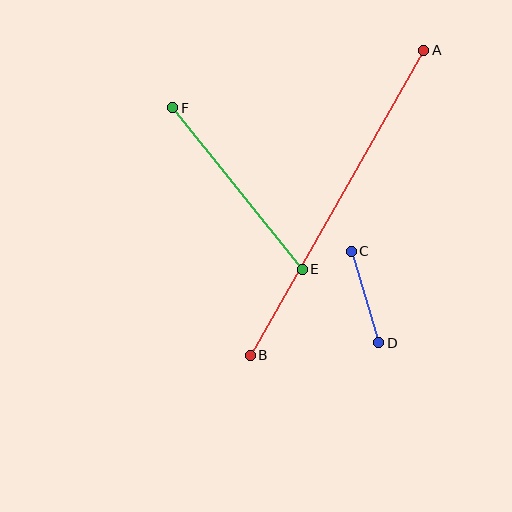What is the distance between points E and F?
The distance is approximately 207 pixels.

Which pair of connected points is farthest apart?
Points A and B are farthest apart.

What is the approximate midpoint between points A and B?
The midpoint is at approximately (337, 203) pixels.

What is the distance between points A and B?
The distance is approximately 351 pixels.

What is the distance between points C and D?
The distance is approximately 95 pixels.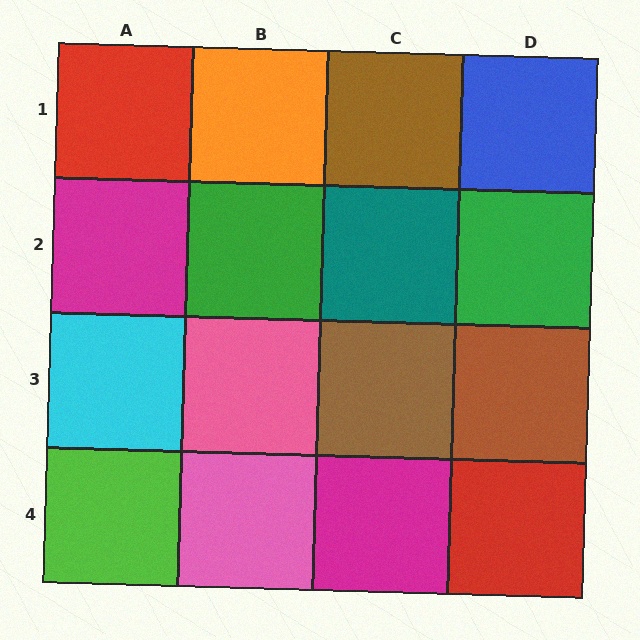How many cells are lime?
1 cell is lime.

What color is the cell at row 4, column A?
Lime.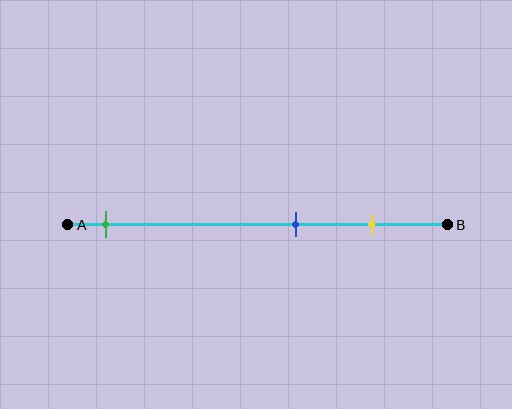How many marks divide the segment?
There are 3 marks dividing the segment.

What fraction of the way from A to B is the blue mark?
The blue mark is approximately 60% (0.6) of the way from A to B.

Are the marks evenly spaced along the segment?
No, the marks are not evenly spaced.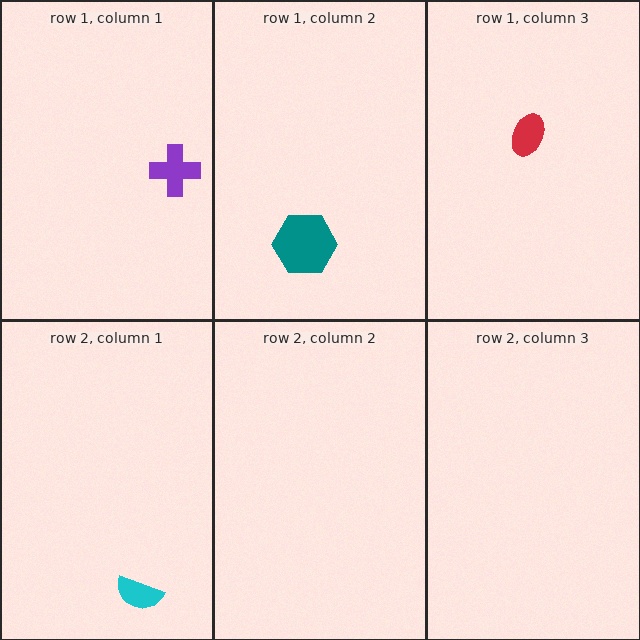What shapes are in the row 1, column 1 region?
The purple cross.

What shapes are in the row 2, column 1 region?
The cyan semicircle.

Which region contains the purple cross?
The row 1, column 1 region.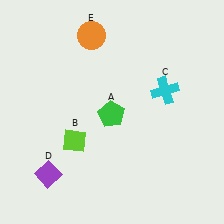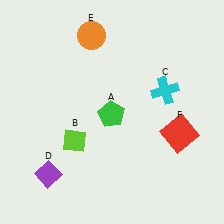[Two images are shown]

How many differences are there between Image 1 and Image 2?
There is 1 difference between the two images.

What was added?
A red square (F) was added in Image 2.